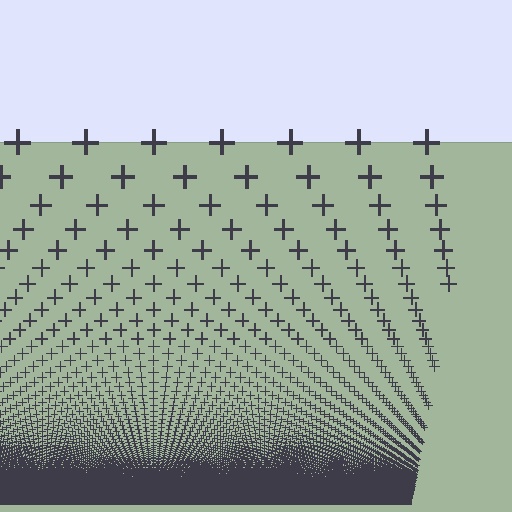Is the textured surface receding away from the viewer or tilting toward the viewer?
The surface appears to tilt toward the viewer. Texture elements get larger and sparser toward the top.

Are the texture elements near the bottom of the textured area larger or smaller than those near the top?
Smaller. The gradient is inverted — elements near the bottom are smaller and denser.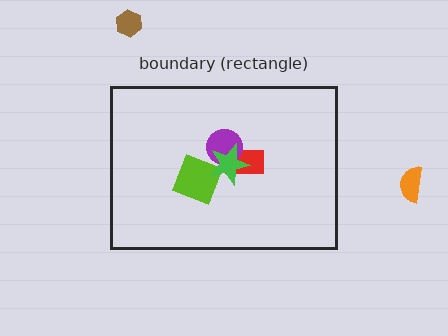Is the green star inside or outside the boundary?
Inside.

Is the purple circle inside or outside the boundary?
Inside.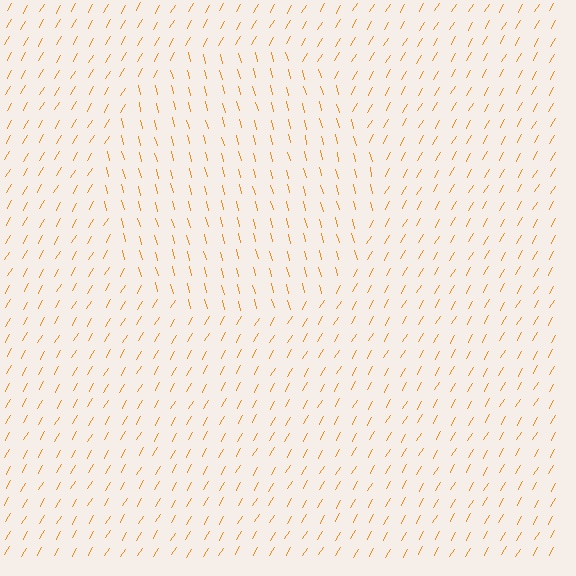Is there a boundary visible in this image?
Yes, there is a texture boundary formed by a change in line orientation.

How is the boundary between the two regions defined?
The boundary is defined purely by a change in line orientation (approximately 45 degrees difference). All lines are the same color and thickness.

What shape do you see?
I see a circle.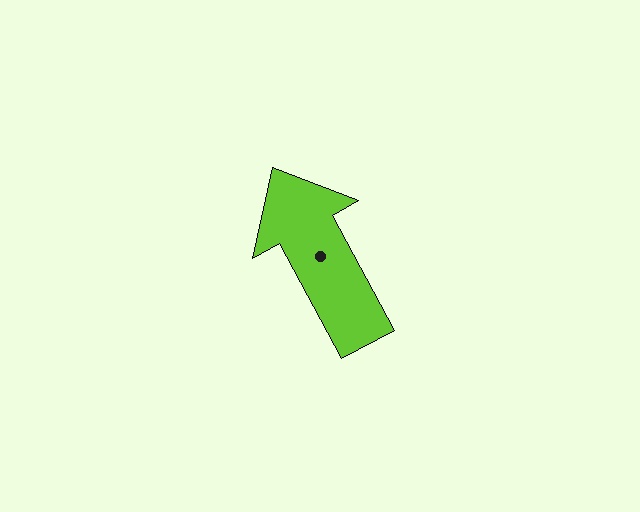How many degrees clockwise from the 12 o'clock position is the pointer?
Approximately 332 degrees.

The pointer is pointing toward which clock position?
Roughly 11 o'clock.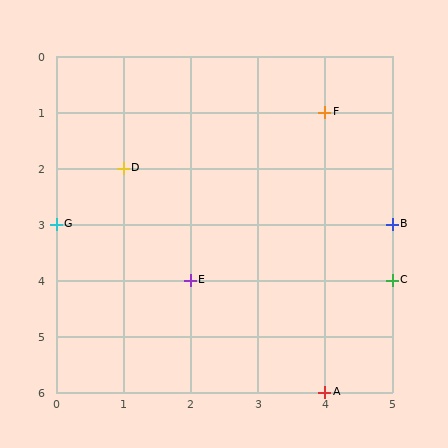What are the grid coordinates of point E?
Point E is at grid coordinates (2, 4).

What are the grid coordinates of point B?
Point B is at grid coordinates (5, 3).